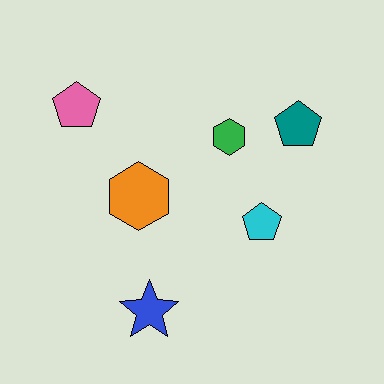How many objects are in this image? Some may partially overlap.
There are 6 objects.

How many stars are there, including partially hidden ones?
There is 1 star.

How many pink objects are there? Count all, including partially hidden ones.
There is 1 pink object.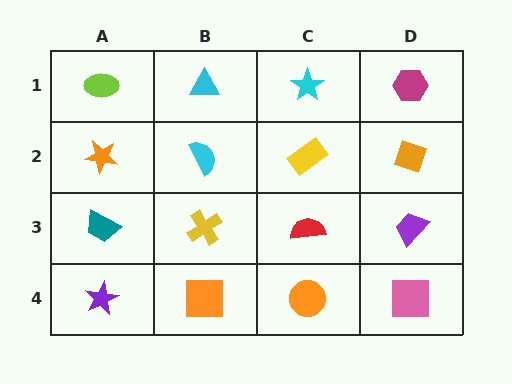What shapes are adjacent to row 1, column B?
A cyan semicircle (row 2, column B), a lime ellipse (row 1, column A), a cyan star (row 1, column C).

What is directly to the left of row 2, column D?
A yellow rectangle.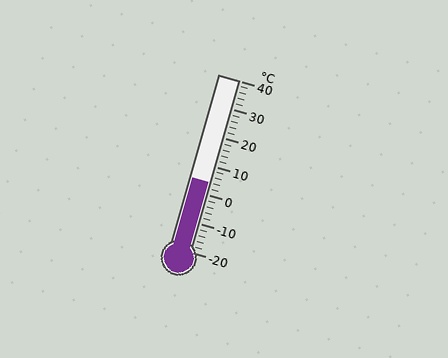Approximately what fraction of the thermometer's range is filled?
The thermometer is filled to approximately 40% of its range.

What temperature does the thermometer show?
The thermometer shows approximately 4°C.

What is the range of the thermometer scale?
The thermometer scale ranges from -20°C to 40°C.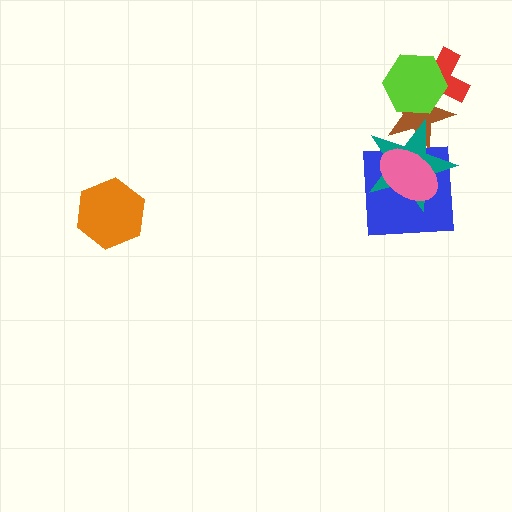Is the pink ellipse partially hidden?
No, no other shape covers it.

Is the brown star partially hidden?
Yes, it is partially covered by another shape.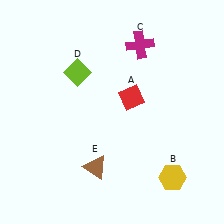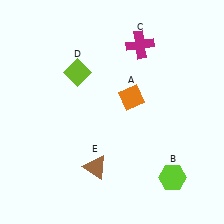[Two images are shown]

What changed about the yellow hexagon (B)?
In Image 1, B is yellow. In Image 2, it changed to lime.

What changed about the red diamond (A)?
In Image 1, A is red. In Image 2, it changed to orange.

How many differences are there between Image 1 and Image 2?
There are 2 differences between the two images.